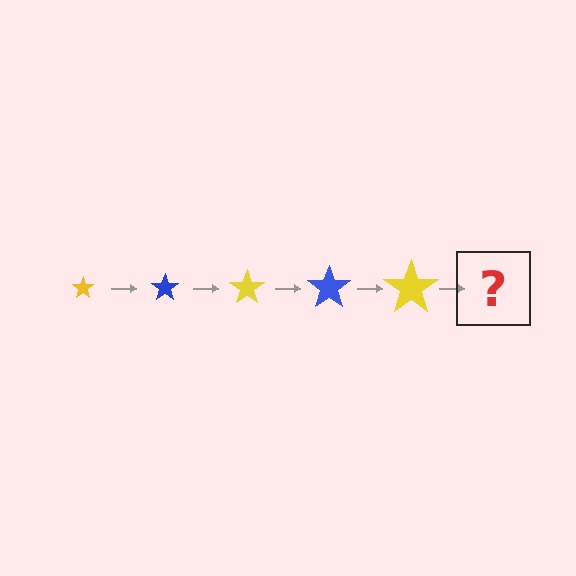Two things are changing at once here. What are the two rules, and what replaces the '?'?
The two rules are that the star grows larger each step and the color cycles through yellow and blue. The '?' should be a blue star, larger than the previous one.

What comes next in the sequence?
The next element should be a blue star, larger than the previous one.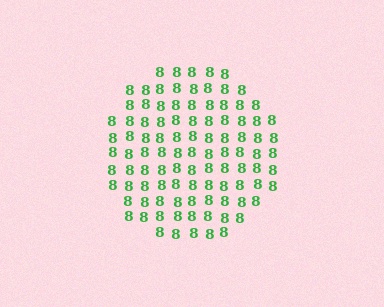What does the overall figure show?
The overall figure shows a circle.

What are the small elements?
The small elements are digit 8's.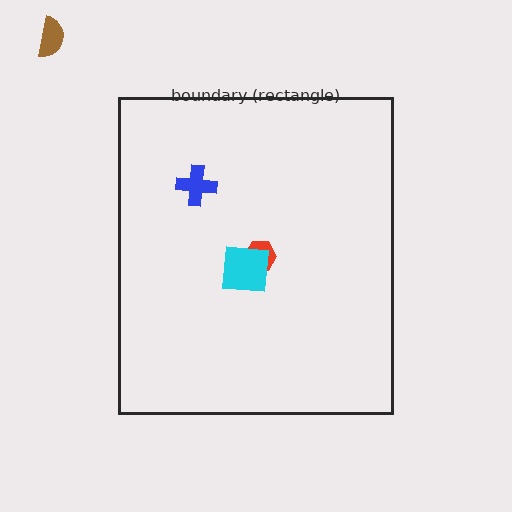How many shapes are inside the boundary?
3 inside, 1 outside.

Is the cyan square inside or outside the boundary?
Inside.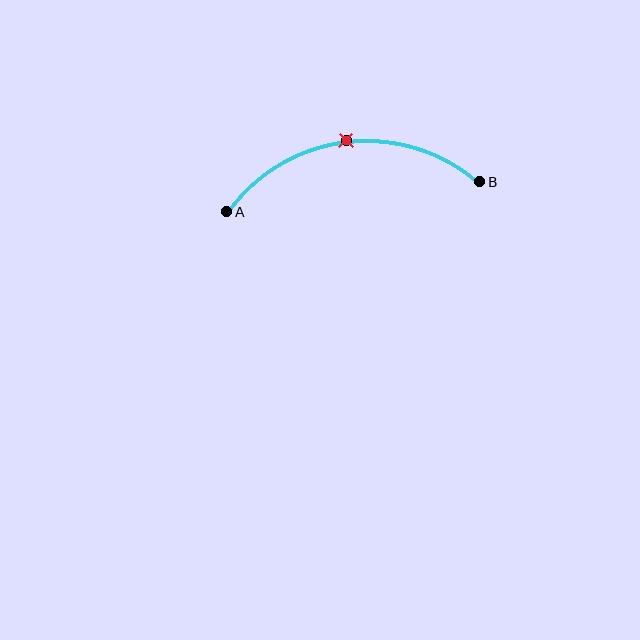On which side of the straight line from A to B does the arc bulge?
The arc bulges above the straight line connecting A and B.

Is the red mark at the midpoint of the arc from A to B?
Yes. The red mark lies on the arc at equal arc-length from both A and B — it is the arc midpoint.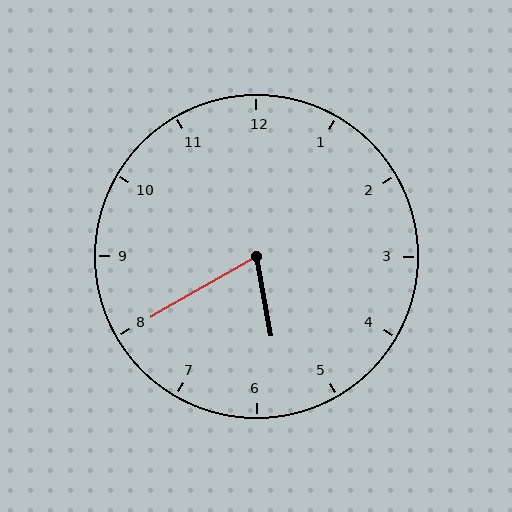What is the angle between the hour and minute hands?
Approximately 70 degrees.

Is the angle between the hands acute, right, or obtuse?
It is acute.